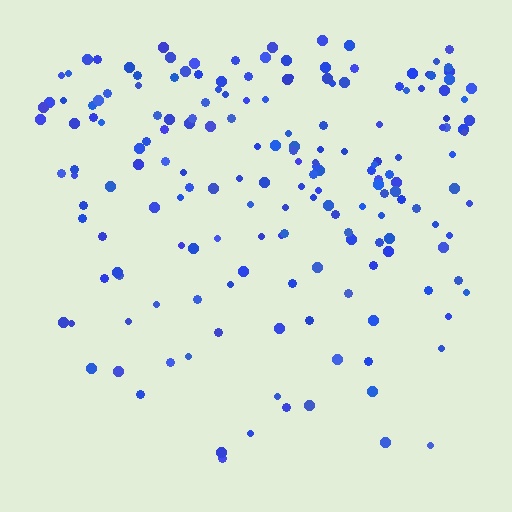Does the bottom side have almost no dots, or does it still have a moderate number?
Still a moderate number, just noticeably fewer than the top.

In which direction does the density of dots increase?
From bottom to top, with the top side densest.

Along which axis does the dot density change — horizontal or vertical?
Vertical.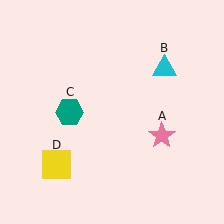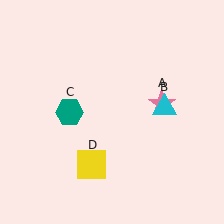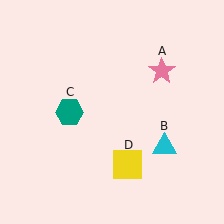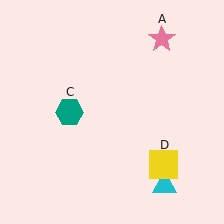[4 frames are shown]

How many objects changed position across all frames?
3 objects changed position: pink star (object A), cyan triangle (object B), yellow square (object D).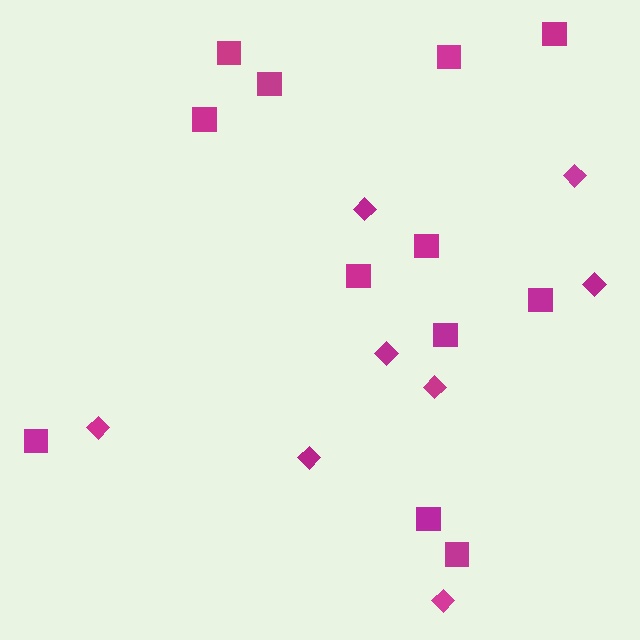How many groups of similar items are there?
There are 2 groups: one group of squares (12) and one group of diamonds (8).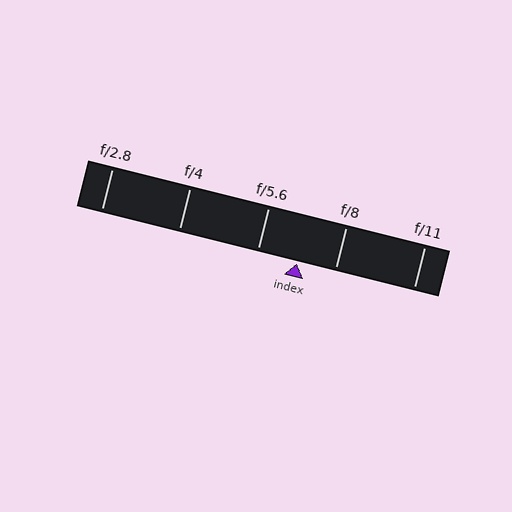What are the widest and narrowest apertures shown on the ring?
The widest aperture shown is f/2.8 and the narrowest is f/11.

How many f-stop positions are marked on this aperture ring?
There are 5 f-stop positions marked.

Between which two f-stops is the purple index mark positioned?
The index mark is between f/5.6 and f/8.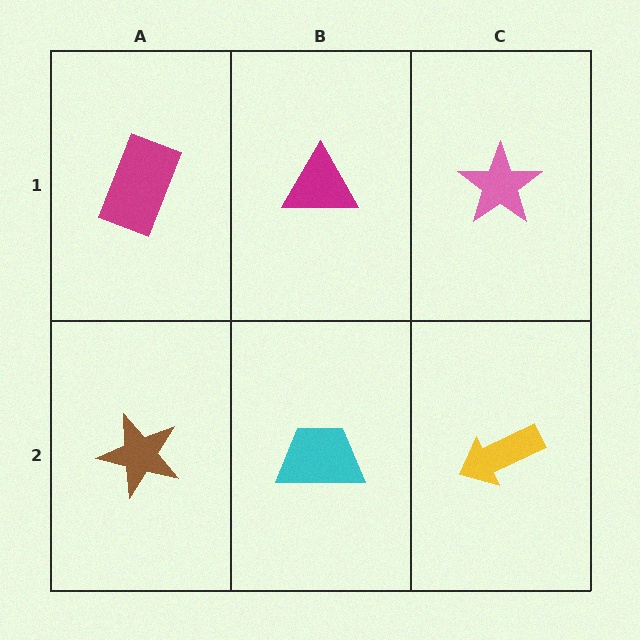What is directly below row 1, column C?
A yellow arrow.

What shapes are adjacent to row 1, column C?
A yellow arrow (row 2, column C), a magenta triangle (row 1, column B).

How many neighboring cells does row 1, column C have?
2.